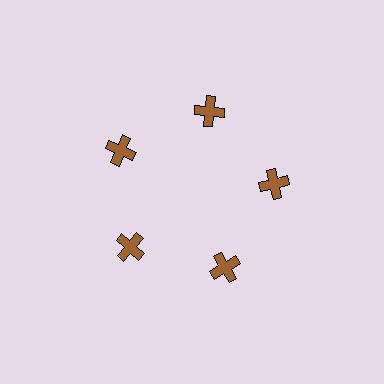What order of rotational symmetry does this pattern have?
This pattern has 5-fold rotational symmetry.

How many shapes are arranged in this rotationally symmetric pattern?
There are 5 shapes, arranged in 5 groups of 1.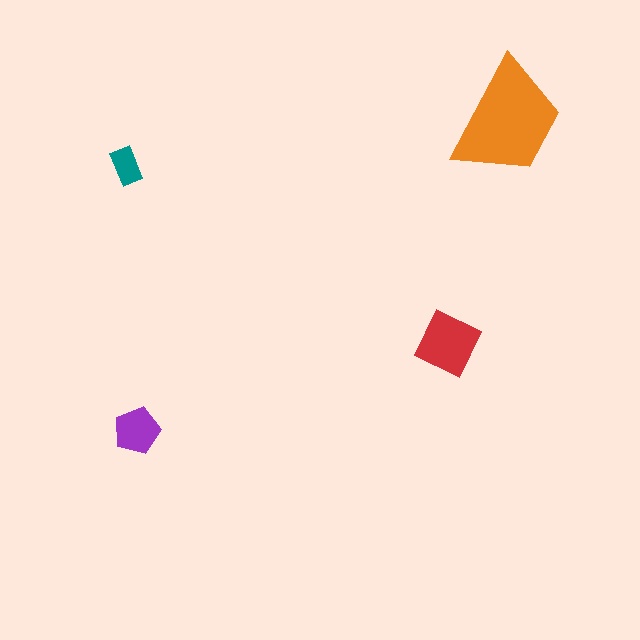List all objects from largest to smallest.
The orange trapezoid, the red square, the purple pentagon, the teal rectangle.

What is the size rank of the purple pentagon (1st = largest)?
3rd.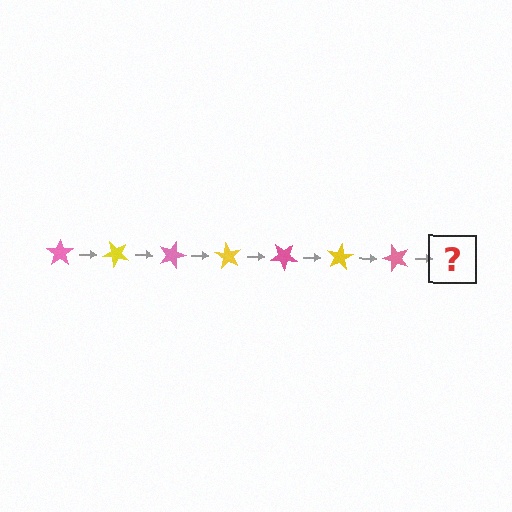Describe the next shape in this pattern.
It should be a yellow star, rotated 315 degrees from the start.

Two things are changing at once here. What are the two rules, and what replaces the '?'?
The two rules are that it rotates 45 degrees each step and the color cycles through pink and yellow. The '?' should be a yellow star, rotated 315 degrees from the start.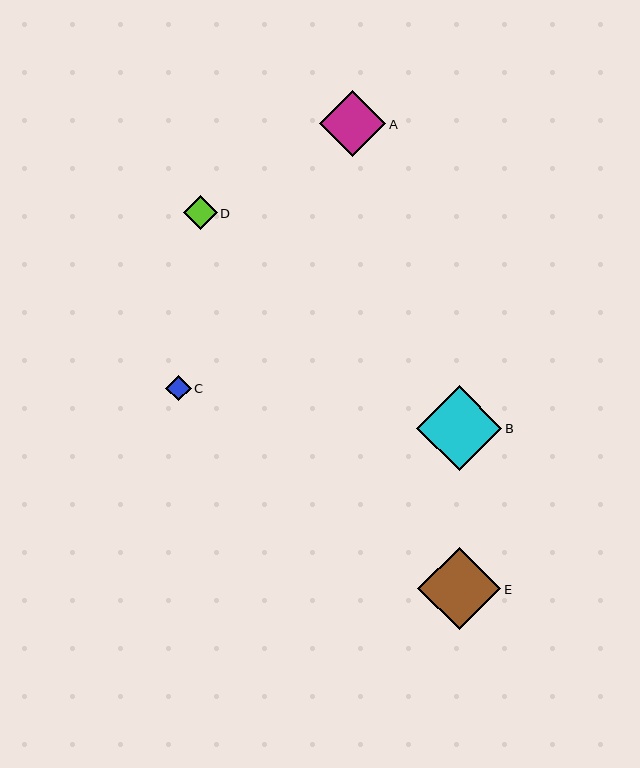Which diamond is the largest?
Diamond B is the largest with a size of approximately 85 pixels.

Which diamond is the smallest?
Diamond C is the smallest with a size of approximately 26 pixels.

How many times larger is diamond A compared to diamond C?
Diamond A is approximately 2.6 times the size of diamond C.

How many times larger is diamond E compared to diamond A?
Diamond E is approximately 1.2 times the size of diamond A.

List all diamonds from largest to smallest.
From largest to smallest: B, E, A, D, C.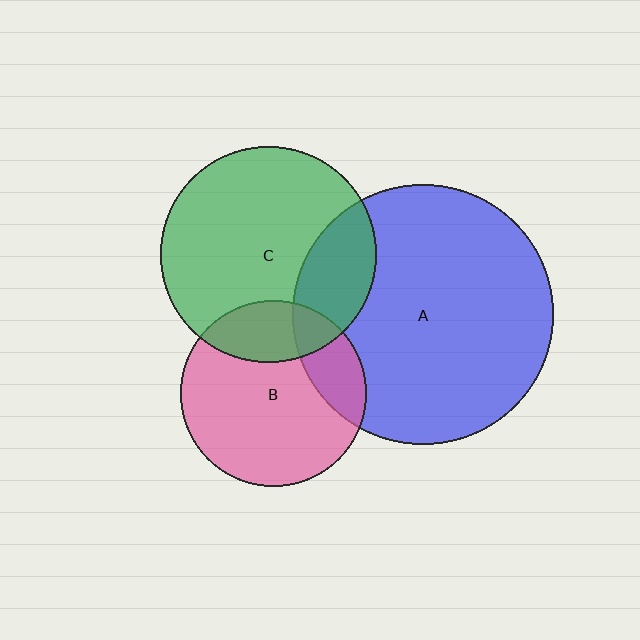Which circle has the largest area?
Circle A (blue).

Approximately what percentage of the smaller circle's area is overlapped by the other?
Approximately 20%.